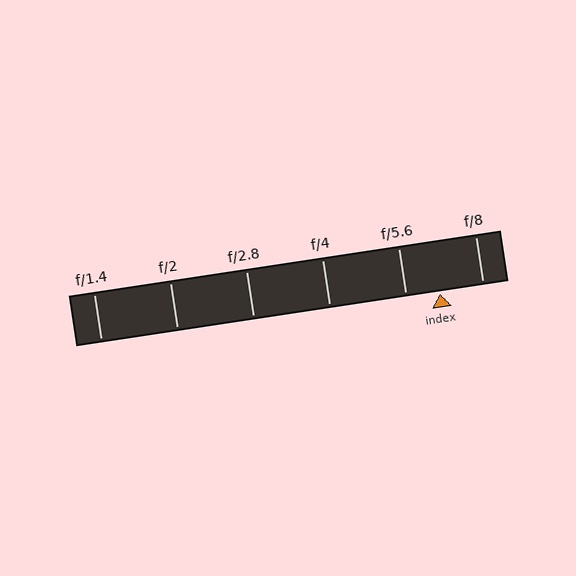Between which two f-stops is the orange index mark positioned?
The index mark is between f/5.6 and f/8.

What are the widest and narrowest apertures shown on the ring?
The widest aperture shown is f/1.4 and the narrowest is f/8.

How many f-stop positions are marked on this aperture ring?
There are 6 f-stop positions marked.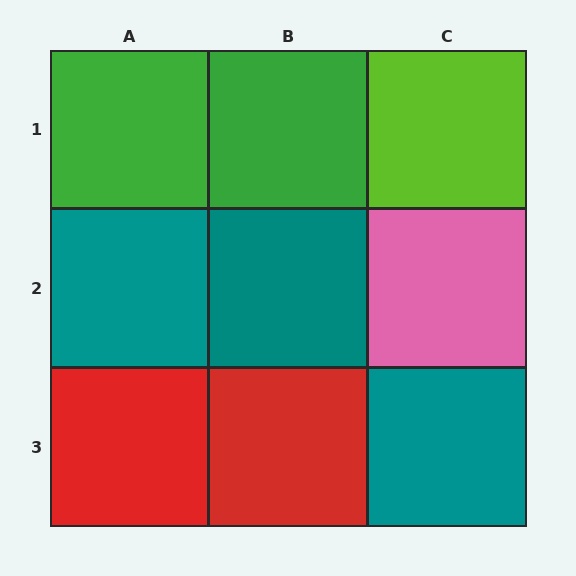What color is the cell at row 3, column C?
Teal.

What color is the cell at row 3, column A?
Red.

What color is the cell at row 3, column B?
Red.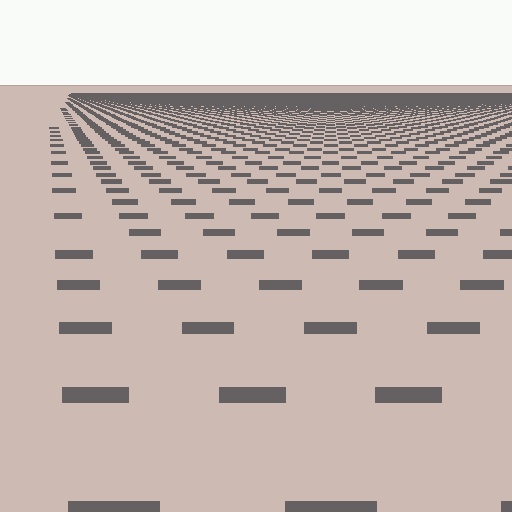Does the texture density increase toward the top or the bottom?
Density increases toward the top.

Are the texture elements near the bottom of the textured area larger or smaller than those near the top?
Larger. Near the bottom, elements are closer to the viewer and appear at a bigger on-screen size.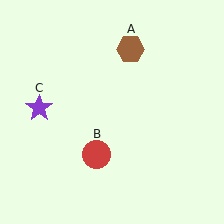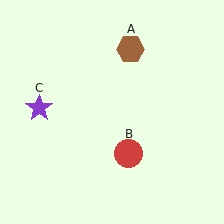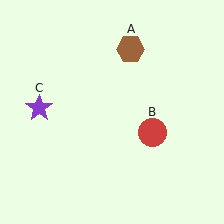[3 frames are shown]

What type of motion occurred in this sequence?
The red circle (object B) rotated counterclockwise around the center of the scene.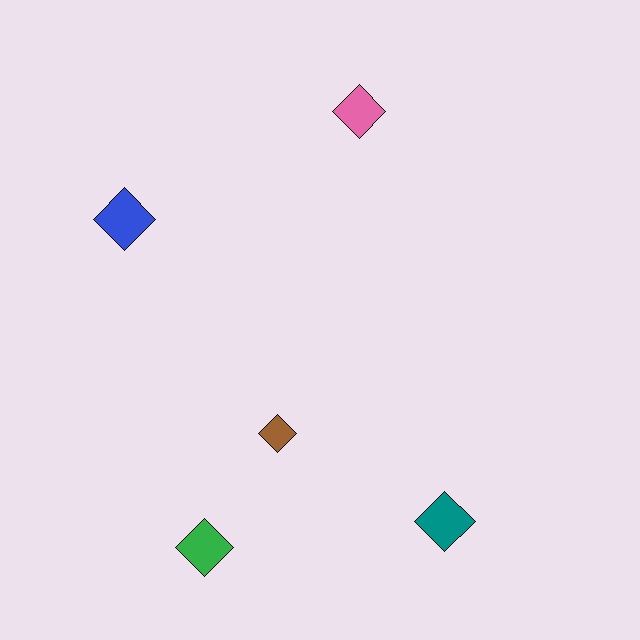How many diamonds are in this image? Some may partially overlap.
There are 5 diamonds.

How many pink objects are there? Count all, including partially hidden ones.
There is 1 pink object.